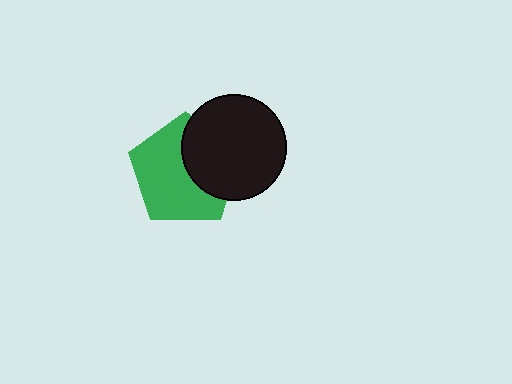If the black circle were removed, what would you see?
You would see the complete green pentagon.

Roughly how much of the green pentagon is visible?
About half of it is visible (roughly 63%).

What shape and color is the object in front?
The object in front is a black circle.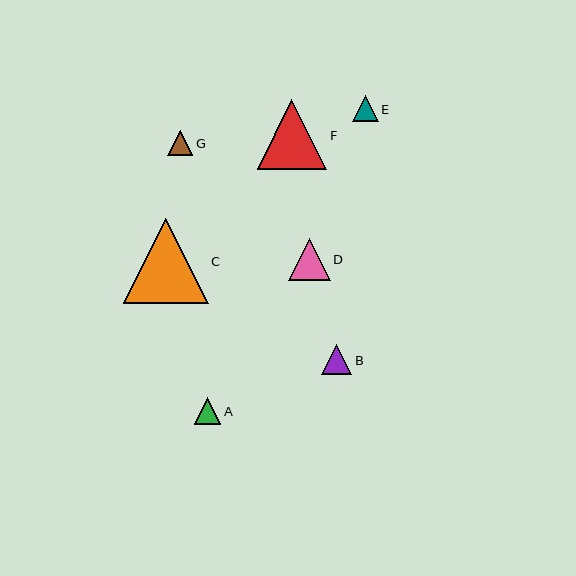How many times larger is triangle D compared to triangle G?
Triangle D is approximately 1.7 times the size of triangle G.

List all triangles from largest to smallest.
From largest to smallest: C, F, D, B, A, E, G.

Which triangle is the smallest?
Triangle G is the smallest with a size of approximately 25 pixels.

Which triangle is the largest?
Triangle C is the largest with a size of approximately 85 pixels.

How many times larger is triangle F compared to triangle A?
Triangle F is approximately 2.6 times the size of triangle A.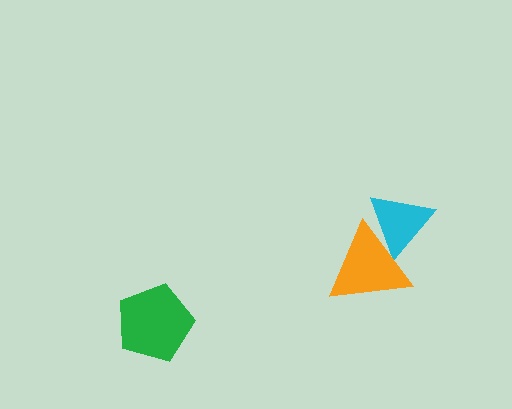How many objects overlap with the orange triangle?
1 object overlaps with the orange triangle.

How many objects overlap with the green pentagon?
0 objects overlap with the green pentagon.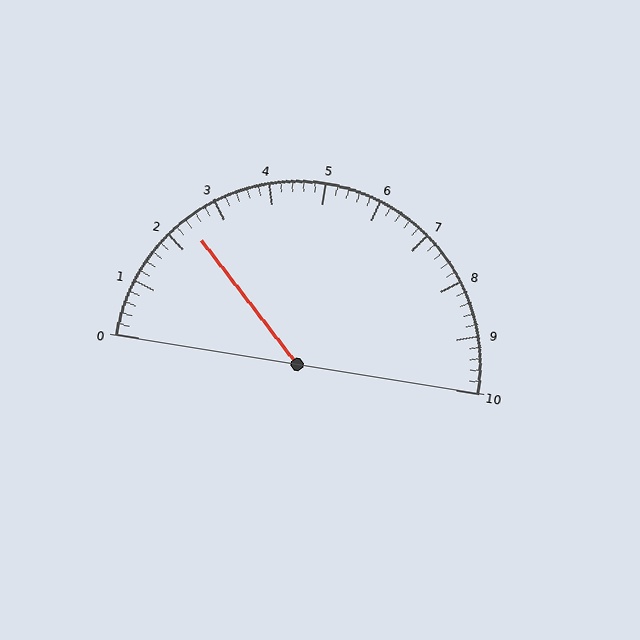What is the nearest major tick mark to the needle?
The nearest major tick mark is 2.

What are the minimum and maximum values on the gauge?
The gauge ranges from 0 to 10.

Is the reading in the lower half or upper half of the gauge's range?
The reading is in the lower half of the range (0 to 10).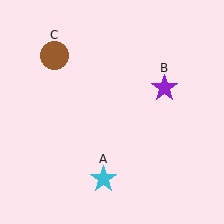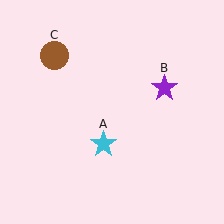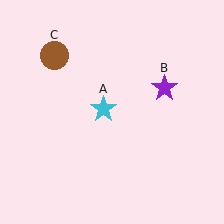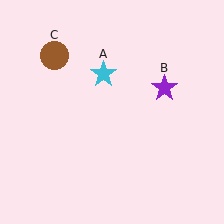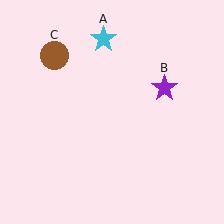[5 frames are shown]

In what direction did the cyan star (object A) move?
The cyan star (object A) moved up.